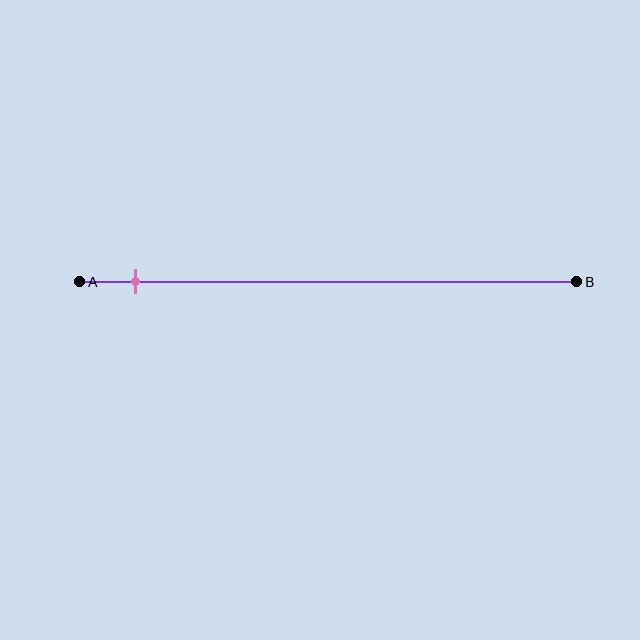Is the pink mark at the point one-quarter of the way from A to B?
No, the mark is at about 10% from A, not at the 25% one-quarter point.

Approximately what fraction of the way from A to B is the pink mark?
The pink mark is approximately 10% of the way from A to B.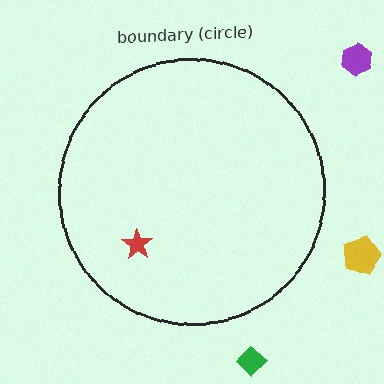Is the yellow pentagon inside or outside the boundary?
Outside.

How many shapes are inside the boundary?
1 inside, 3 outside.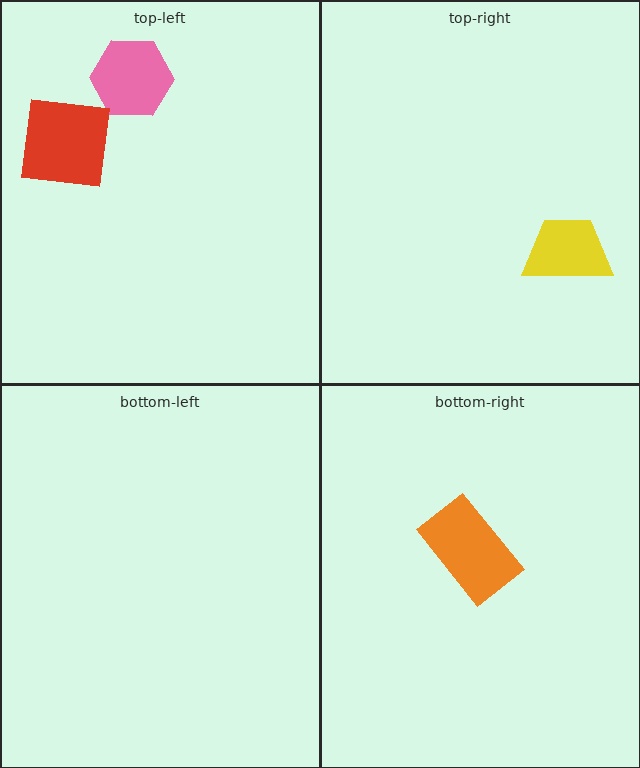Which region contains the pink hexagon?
The top-left region.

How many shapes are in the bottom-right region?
1.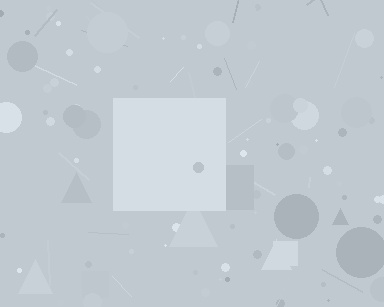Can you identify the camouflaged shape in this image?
The camouflaged shape is a square.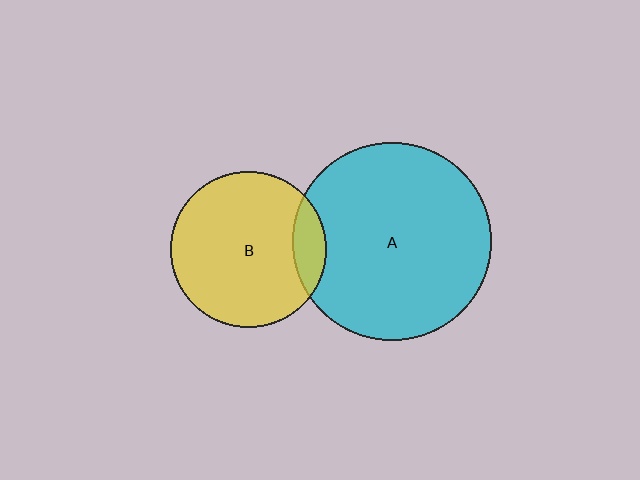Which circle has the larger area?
Circle A (cyan).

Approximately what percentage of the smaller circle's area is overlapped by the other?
Approximately 10%.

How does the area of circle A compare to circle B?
Approximately 1.6 times.